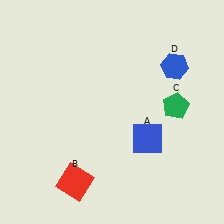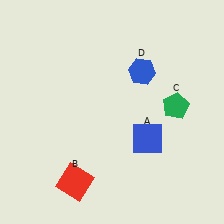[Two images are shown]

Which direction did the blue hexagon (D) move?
The blue hexagon (D) moved left.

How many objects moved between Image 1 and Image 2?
1 object moved between the two images.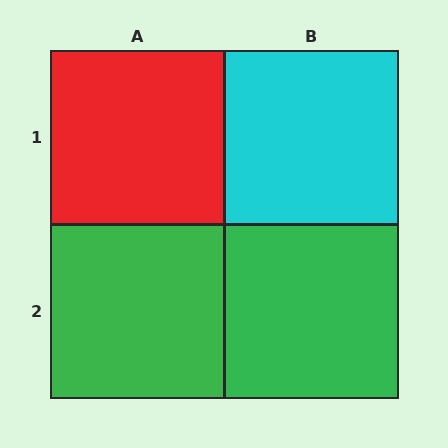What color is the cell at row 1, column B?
Cyan.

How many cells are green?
2 cells are green.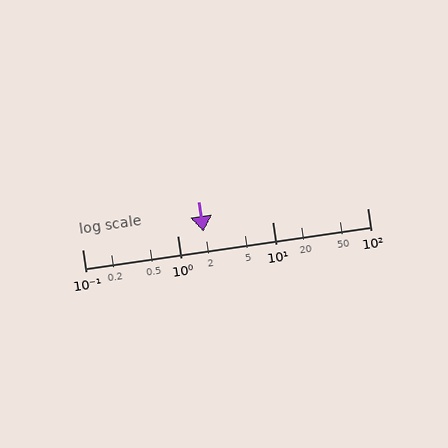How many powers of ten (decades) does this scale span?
The scale spans 3 decades, from 0.1 to 100.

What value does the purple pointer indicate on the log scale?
The pointer indicates approximately 1.9.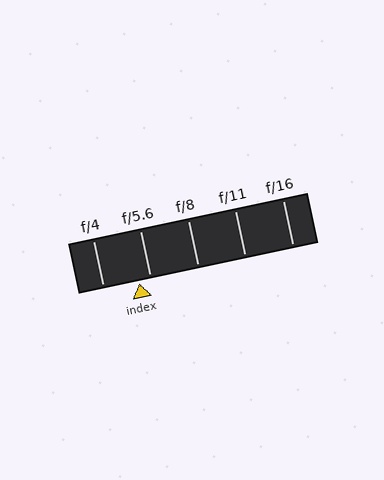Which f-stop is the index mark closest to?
The index mark is closest to f/5.6.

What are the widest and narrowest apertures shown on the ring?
The widest aperture shown is f/4 and the narrowest is f/16.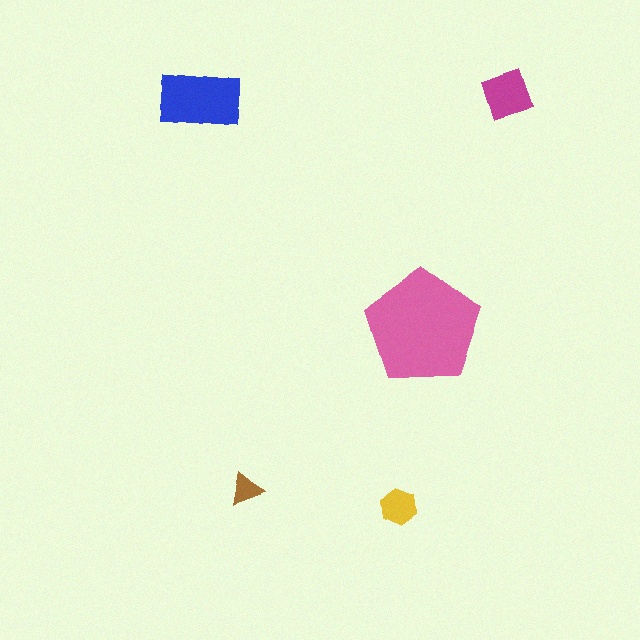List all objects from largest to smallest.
The pink pentagon, the blue rectangle, the magenta square, the yellow hexagon, the brown triangle.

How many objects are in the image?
There are 5 objects in the image.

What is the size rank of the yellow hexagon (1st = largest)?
4th.